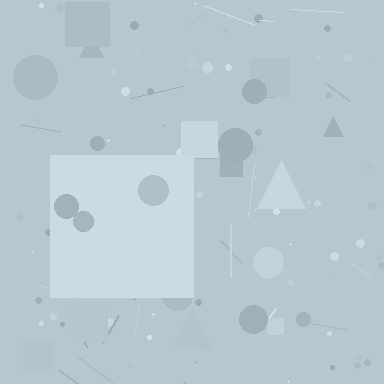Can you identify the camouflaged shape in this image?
The camouflaged shape is a square.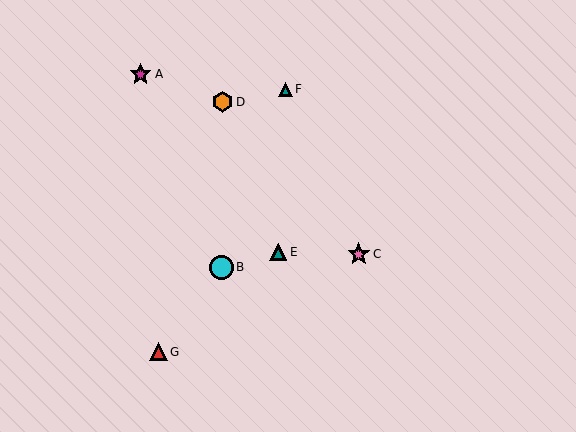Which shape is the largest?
The cyan circle (labeled B) is the largest.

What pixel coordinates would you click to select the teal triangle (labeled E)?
Click at (278, 252) to select the teal triangle E.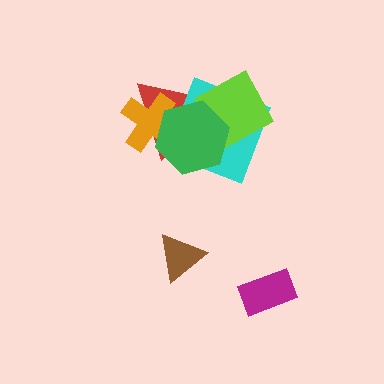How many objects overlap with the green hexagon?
4 objects overlap with the green hexagon.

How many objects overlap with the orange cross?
2 objects overlap with the orange cross.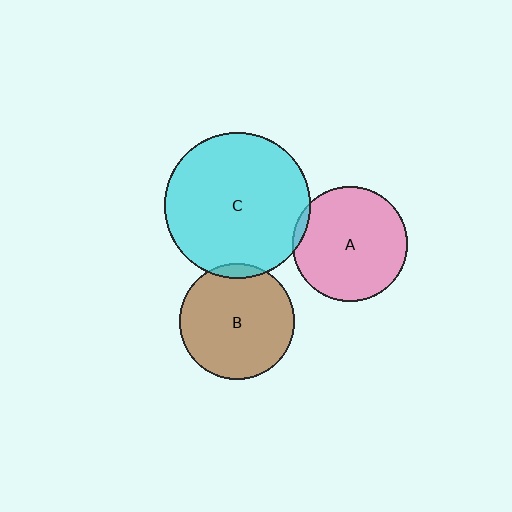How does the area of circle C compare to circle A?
Approximately 1.6 times.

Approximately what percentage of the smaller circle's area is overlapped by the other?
Approximately 5%.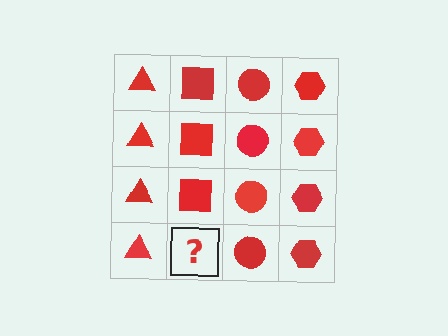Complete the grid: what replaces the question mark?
The question mark should be replaced with a red square.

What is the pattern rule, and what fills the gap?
The rule is that each column has a consistent shape. The gap should be filled with a red square.